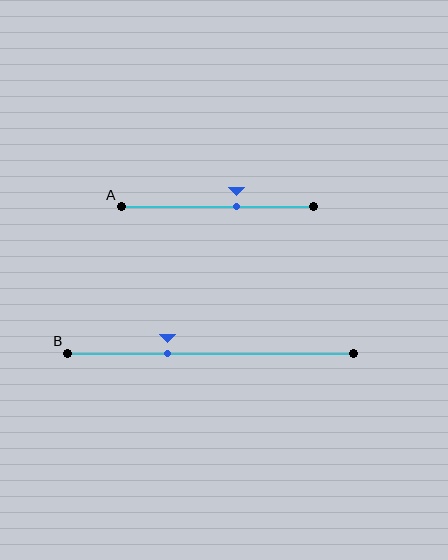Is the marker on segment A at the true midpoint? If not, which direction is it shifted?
No, the marker on segment A is shifted to the right by about 10% of the segment length.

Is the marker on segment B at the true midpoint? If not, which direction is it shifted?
No, the marker on segment B is shifted to the left by about 15% of the segment length.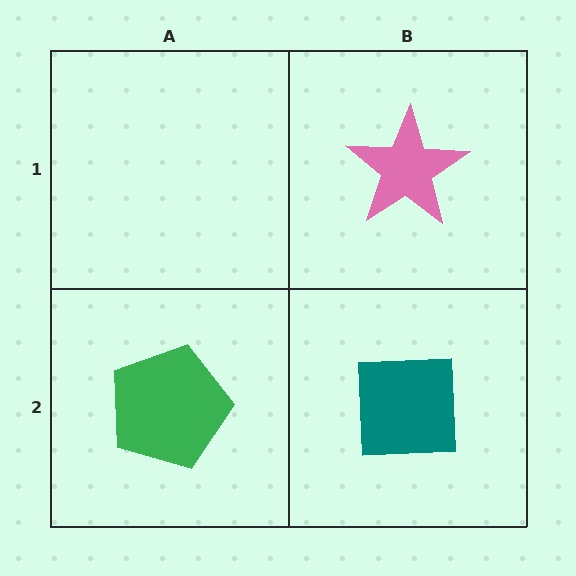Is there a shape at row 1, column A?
No, that cell is empty.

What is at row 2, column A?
A green pentagon.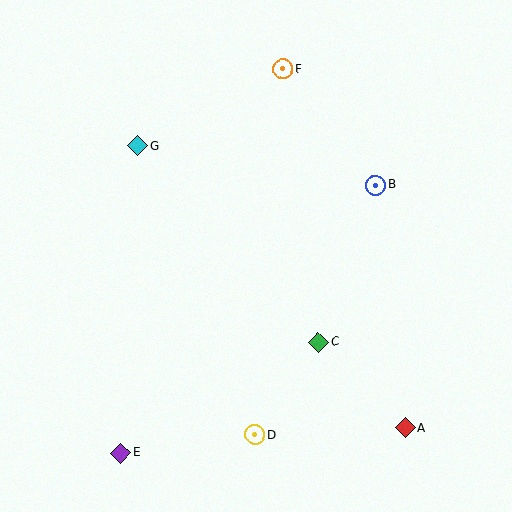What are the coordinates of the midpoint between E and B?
The midpoint between E and B is at (248, 319).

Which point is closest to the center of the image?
Point C at (318, 342) is closest to the center.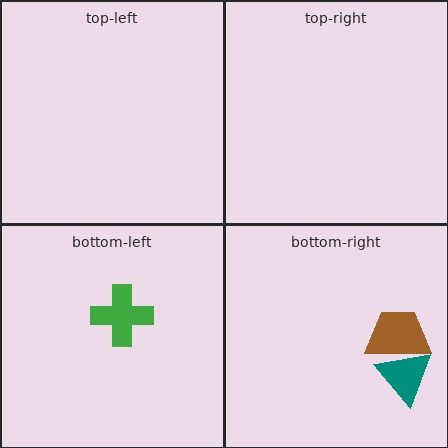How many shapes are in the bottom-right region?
2.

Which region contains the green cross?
The bottom-left region.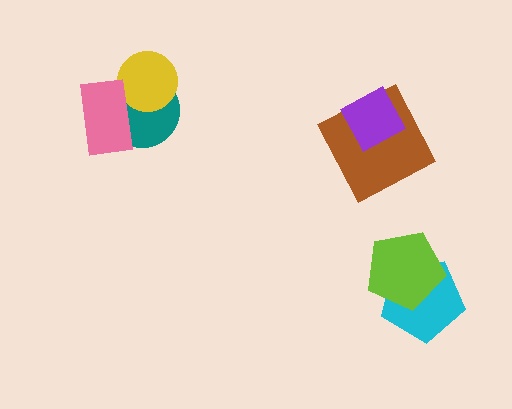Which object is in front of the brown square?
The purple diamond is in front of the brown square.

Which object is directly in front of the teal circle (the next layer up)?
The yellow circle is directly in front of the teal circle.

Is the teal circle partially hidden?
Yes, it is partially covered by another shape.